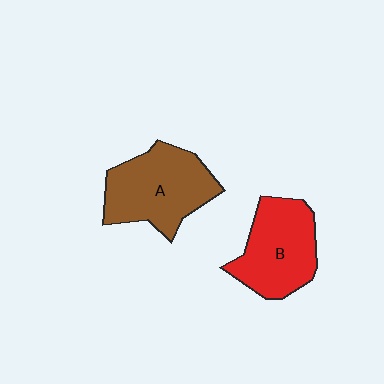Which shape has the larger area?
Shape A (brown).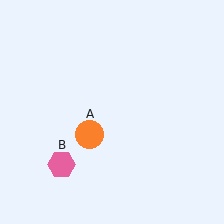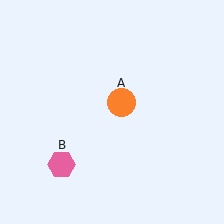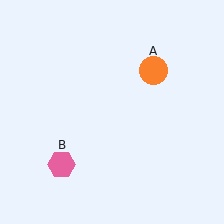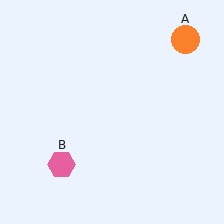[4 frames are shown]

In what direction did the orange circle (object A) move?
The orange circle (object A) moved up and to the right.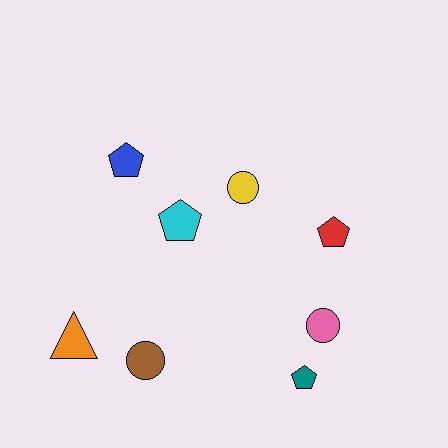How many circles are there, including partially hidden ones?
There are 3 circles.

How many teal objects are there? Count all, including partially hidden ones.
There is 1 teal object.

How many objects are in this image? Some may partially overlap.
There are 8 objects.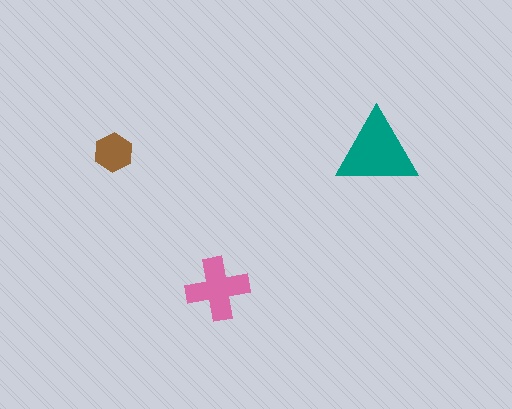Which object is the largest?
The teal triangle.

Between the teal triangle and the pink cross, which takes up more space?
The teal triangle.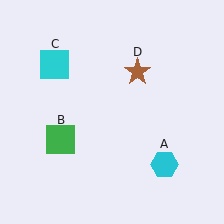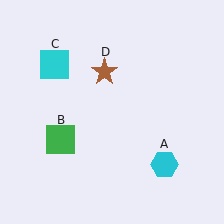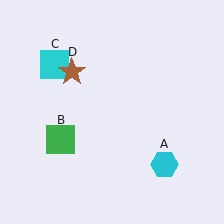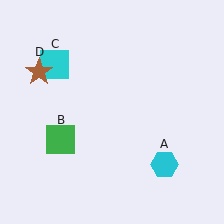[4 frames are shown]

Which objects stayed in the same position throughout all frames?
Cyan hexagon (object A) and green square (object B) and cyan square (object C) remained stationary.